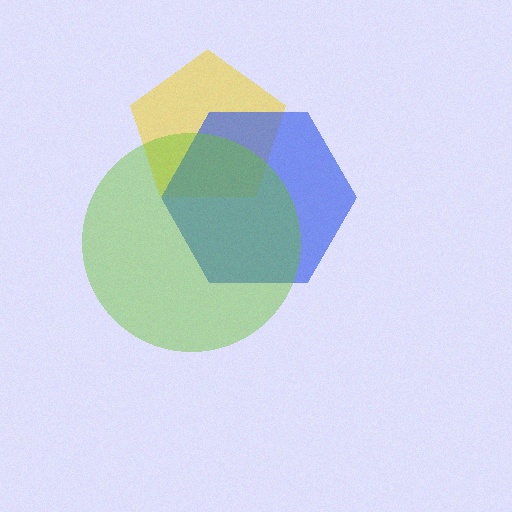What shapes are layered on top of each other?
The layered shapes are: a yellow pentagon, a blue hexagon, a lime circle.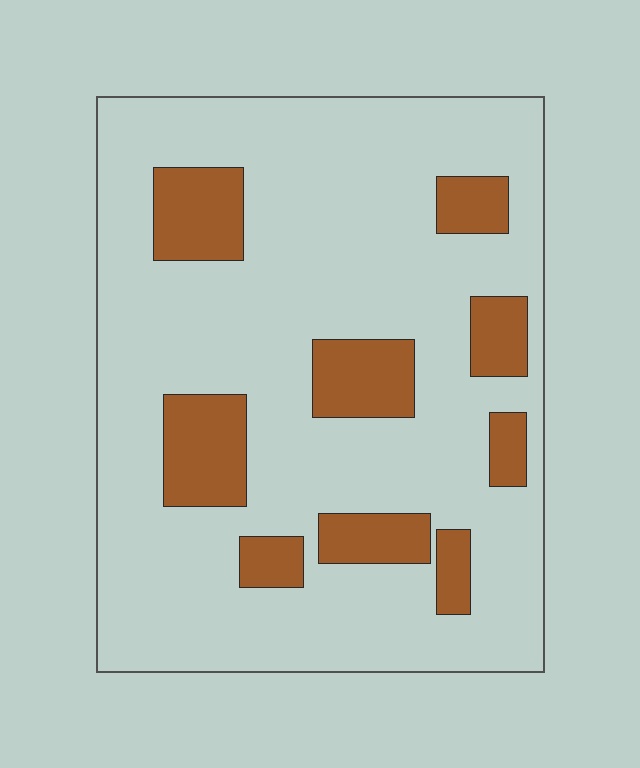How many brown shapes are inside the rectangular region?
9.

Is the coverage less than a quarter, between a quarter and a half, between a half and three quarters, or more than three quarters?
Less than a quarter.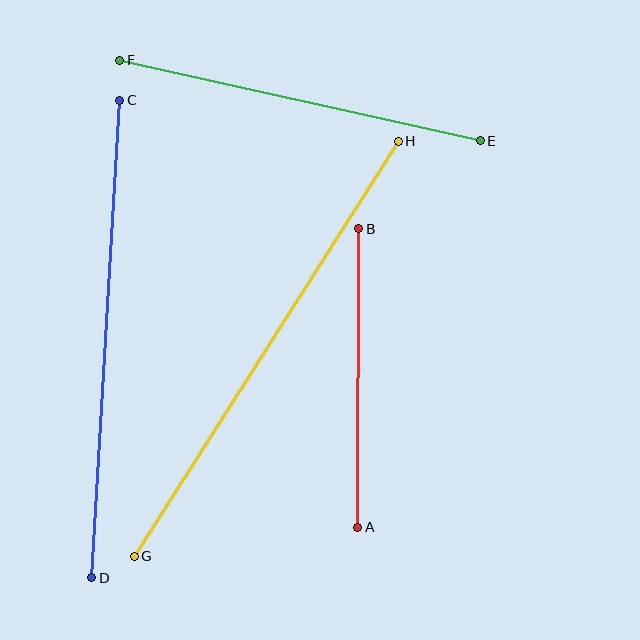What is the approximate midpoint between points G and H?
The midpoint is at approximately (266, 349) pixels.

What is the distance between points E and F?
The distance is approximately 369 pixels.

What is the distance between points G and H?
The distance is approximately 492 pixels.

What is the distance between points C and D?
The distance is approximately 478 pixels.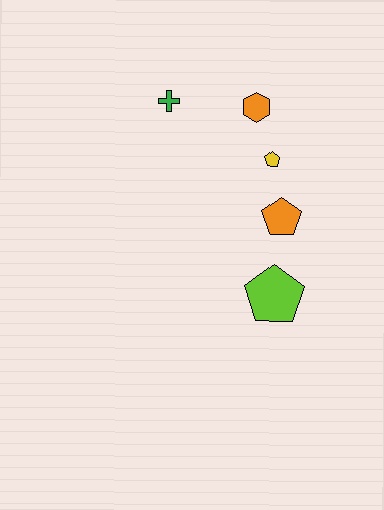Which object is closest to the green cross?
The orange hexagon is closest to the green cross.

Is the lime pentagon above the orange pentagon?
No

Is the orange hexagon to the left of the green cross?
No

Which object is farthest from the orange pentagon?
The green cross is farthest from the orange pentagon.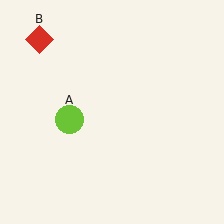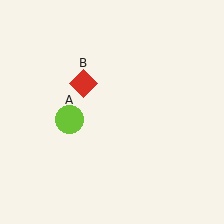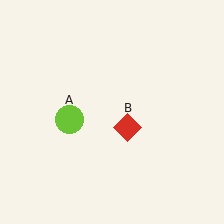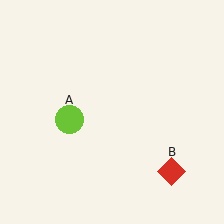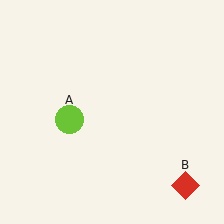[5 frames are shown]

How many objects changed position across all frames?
1 object changed position: red diamond (object B).